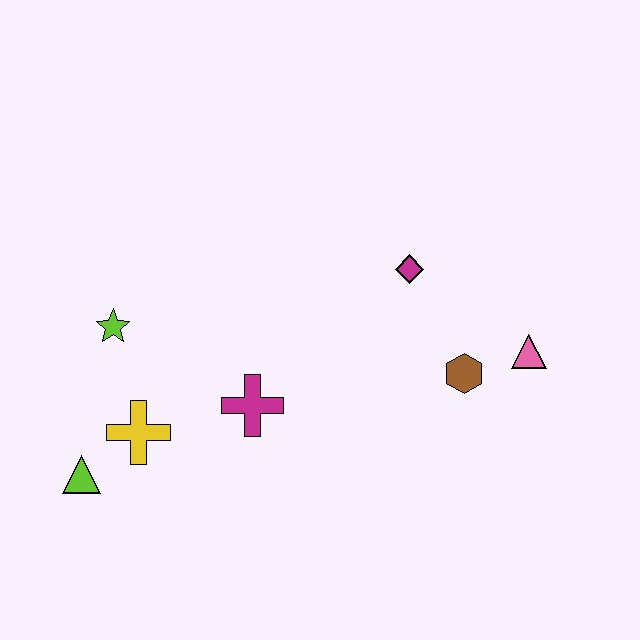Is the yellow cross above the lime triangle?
Yes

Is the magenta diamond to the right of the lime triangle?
Yes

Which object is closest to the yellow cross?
The lime triangle is closest to the yellow cross.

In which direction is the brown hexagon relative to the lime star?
The brown hexagon is to the right of the lime star.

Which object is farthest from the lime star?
The pink triangle is farthest from the lime star.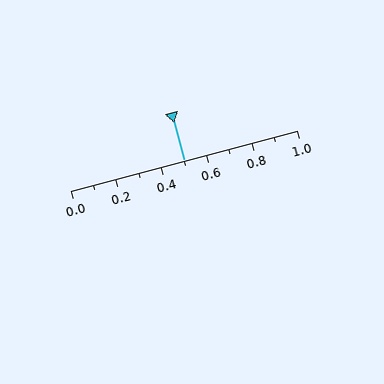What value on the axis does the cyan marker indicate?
The marker indicates approximately 0.5.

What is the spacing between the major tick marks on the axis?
The major ticks are spaced 0.2 apart.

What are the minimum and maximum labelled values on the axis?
The axis runs from 0.0 to 1.0.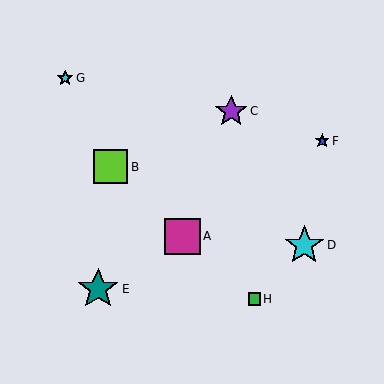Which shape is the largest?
The teal star (labeled E) is the largest.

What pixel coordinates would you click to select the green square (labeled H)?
Click at (254, 299) to select the green square H.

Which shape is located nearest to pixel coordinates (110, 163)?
The lime square (labeled B) at (111, 167) is nearest to that location.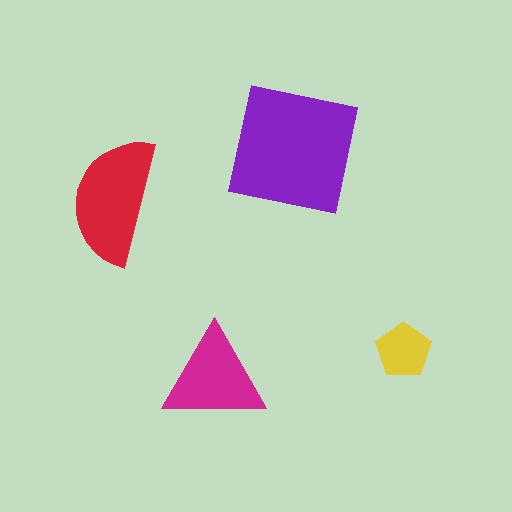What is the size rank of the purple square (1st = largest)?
1st.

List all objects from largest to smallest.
The purple square, the red semicircle, the magenta triangle, the yellow pentagon.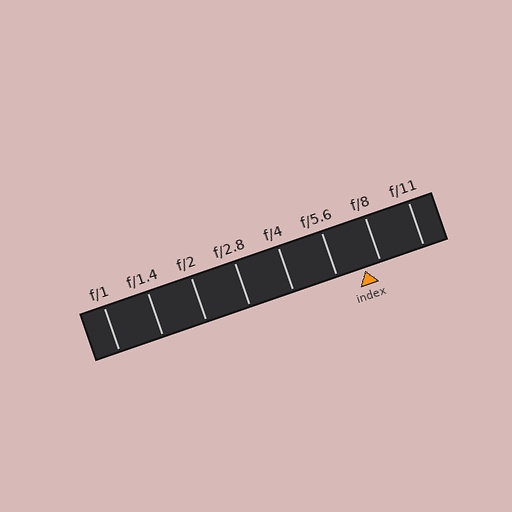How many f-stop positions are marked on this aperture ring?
There are 8 f-stop positions marked.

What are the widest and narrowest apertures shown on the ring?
The widest aperture shown is f/1 and the narrowest is f/11.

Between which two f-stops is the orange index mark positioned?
The index mark is between f/5.6 and f/8.